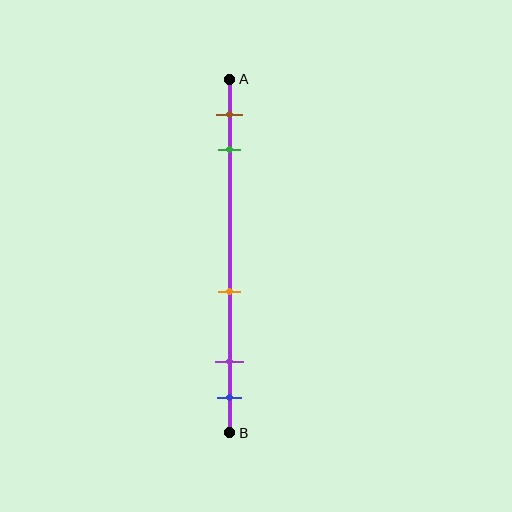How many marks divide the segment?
There are 5 marks dividing the segment.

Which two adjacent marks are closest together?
The purple and blue marks are the closest adjacent pair.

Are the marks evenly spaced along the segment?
No, the marks are not evenly spaced.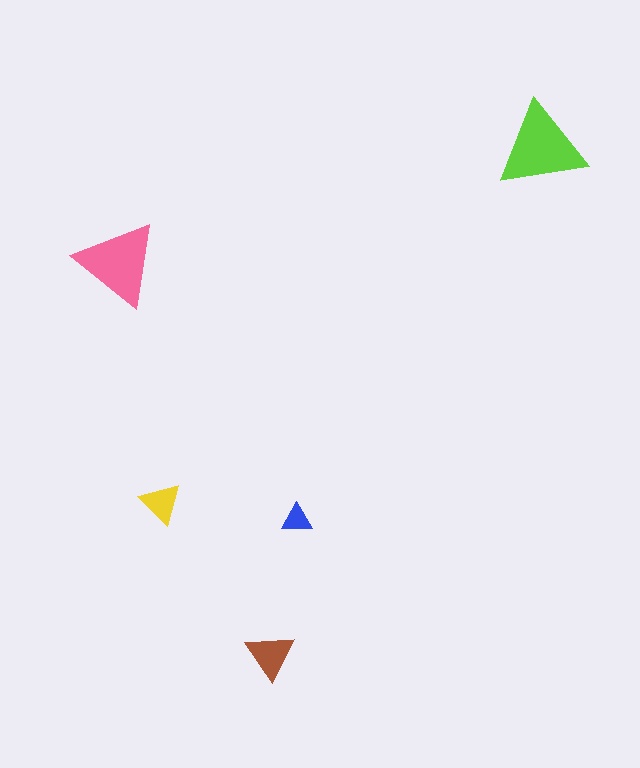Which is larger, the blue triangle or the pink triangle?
The pink one.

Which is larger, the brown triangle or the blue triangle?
The brown one.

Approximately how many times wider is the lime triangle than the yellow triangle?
About 2 times wider.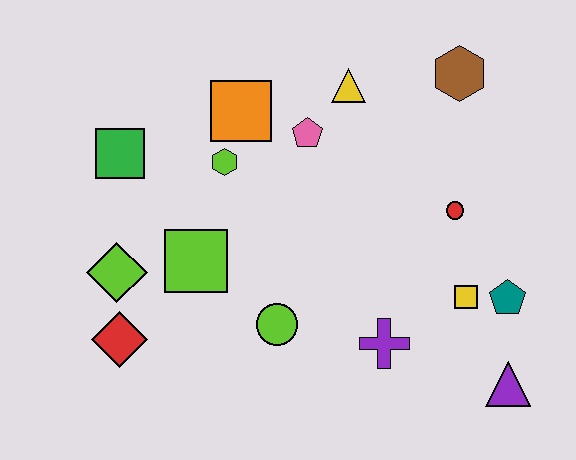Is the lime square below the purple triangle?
No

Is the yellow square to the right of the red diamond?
Yes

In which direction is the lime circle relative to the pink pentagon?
The lime circle is below the pink pentagon.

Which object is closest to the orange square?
The lime hexagon is closest to the orange square.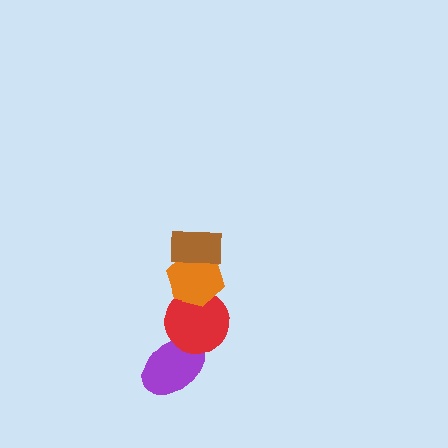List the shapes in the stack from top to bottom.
From top to bottom: the brown rectangle, the orange hexagon, the red circle, the purple ellipse.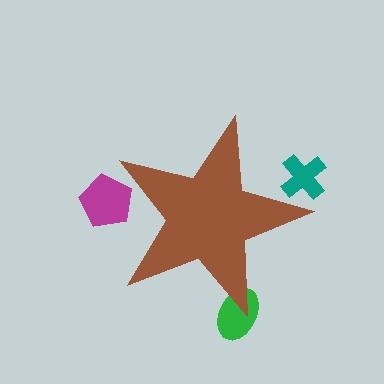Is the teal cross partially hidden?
Yes, the teal cross is partially hidden behind the brown star.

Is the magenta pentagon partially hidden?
Yes, the magenta pentagon is partially hidden behind the brown star.